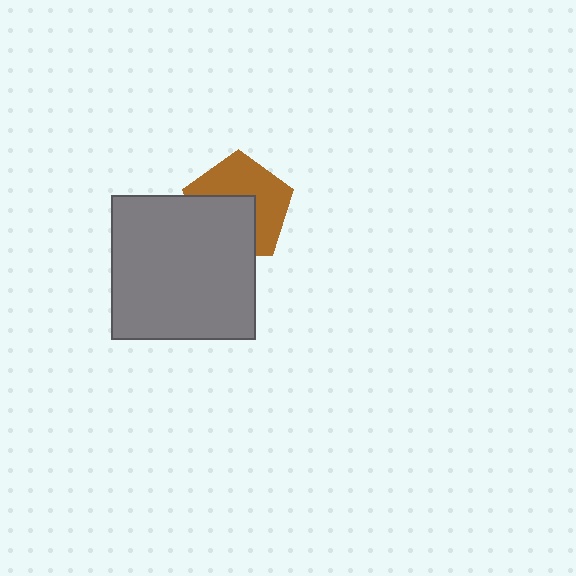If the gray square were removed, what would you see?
You would see the complete brown pentagon.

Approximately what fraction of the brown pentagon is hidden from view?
Roughly 45% of the brown pentagon is hidden behind the gray square.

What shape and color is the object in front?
The object in front is a gray square.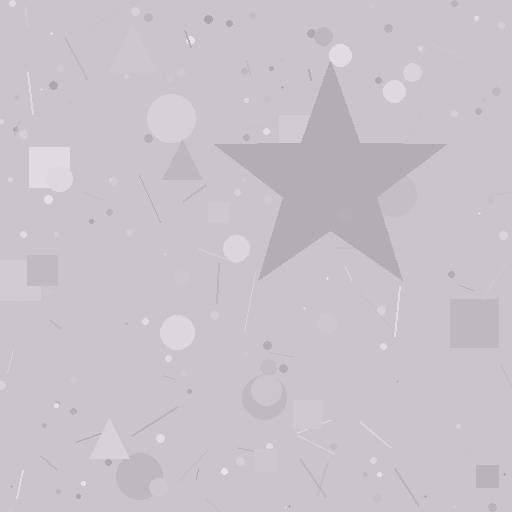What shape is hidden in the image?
A star is hidden in the image.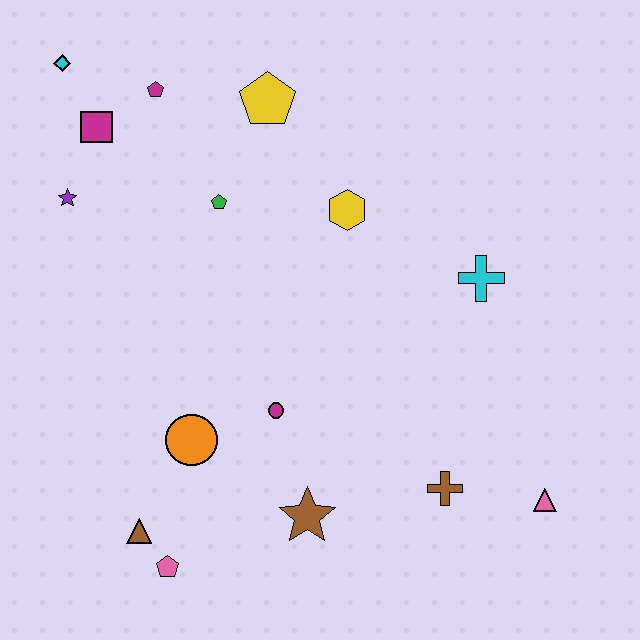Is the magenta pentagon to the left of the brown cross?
Yes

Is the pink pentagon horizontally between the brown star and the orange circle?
No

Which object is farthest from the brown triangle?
The cyan diamond is farthest from the brown triangle.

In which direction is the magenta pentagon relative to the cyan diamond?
The magenta pentagon is to the right of the cyan diamond.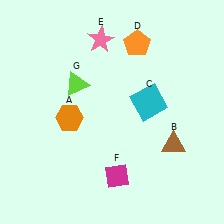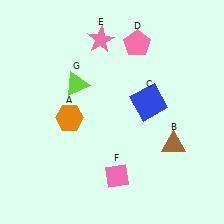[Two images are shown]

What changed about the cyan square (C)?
In Image 1, C is cyan. In Image 2, it changed to blue.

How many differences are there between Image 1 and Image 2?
There are 3 differences between the two images.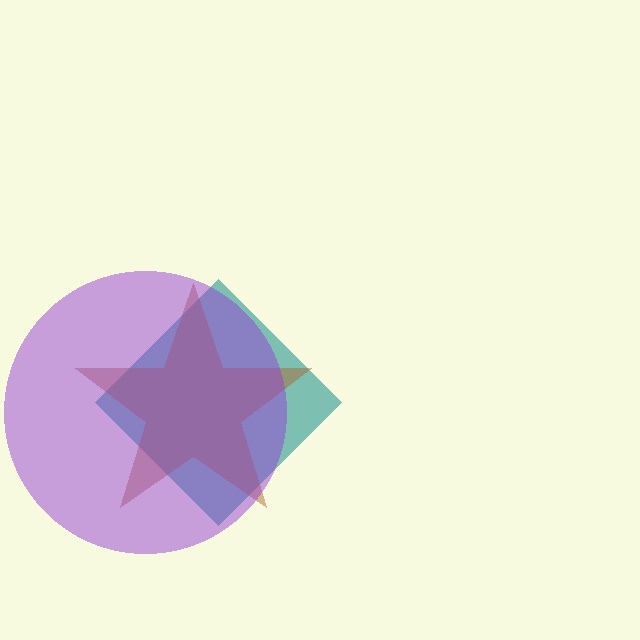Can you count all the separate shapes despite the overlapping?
Yes, there are 3 separate shapes.